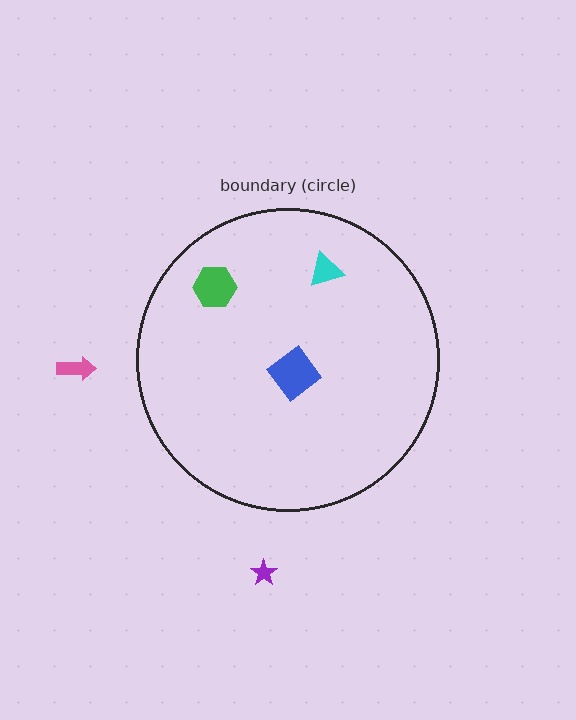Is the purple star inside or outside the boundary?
Outside.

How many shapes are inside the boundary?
3 inside, 2 outside.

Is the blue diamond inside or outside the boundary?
Inside.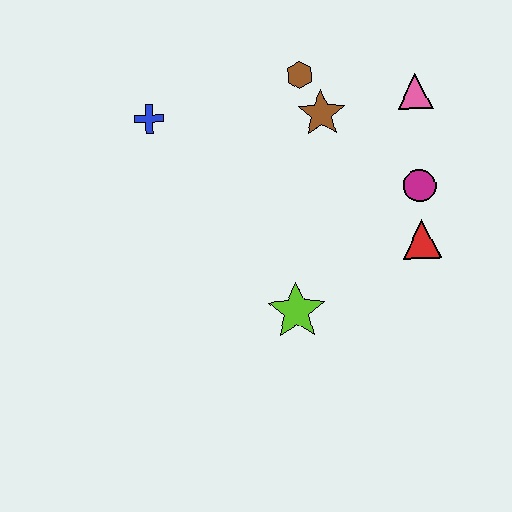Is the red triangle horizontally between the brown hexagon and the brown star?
No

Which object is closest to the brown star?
The brown hexagon is closest to the brown star.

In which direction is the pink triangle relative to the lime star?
The pink triangle is above the lime star.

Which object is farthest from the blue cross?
The red triangle is farthest from the blue cross.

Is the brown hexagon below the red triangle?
No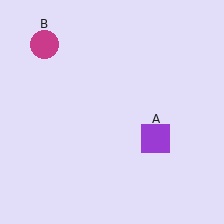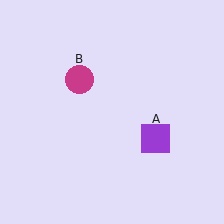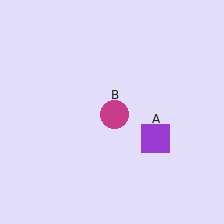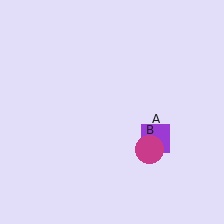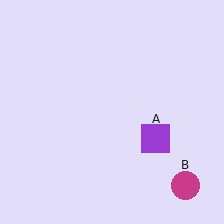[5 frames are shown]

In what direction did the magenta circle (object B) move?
The magenta circle (object B) moved down and to the right.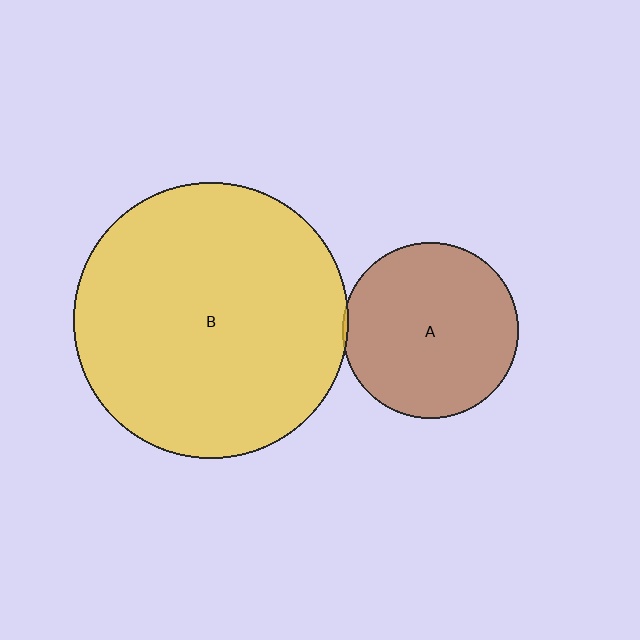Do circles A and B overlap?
Yes.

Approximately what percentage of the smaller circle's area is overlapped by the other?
Approximately 5%.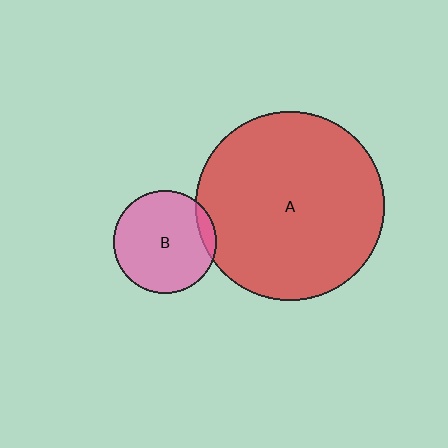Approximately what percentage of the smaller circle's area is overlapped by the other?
Approximately 10%.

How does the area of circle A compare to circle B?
Approximately 3.4 times.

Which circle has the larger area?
Circle A (red).